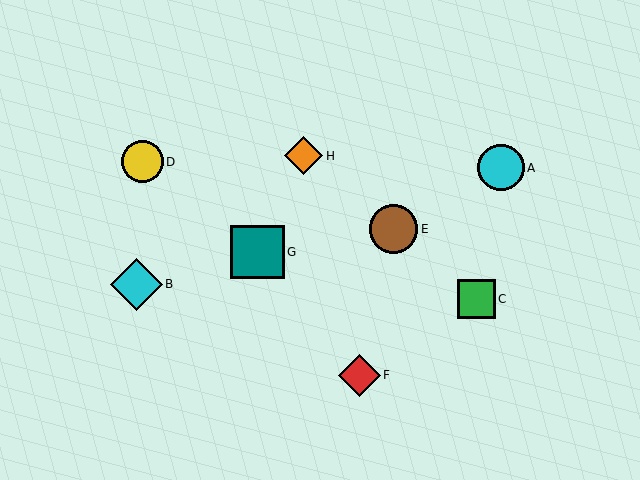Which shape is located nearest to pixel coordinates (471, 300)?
The green square (labeled C) at (476, 299) is nearest to that location.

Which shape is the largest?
The teal square (labeled G) is the largest.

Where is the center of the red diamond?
The center of the red diamond is at (359, 375).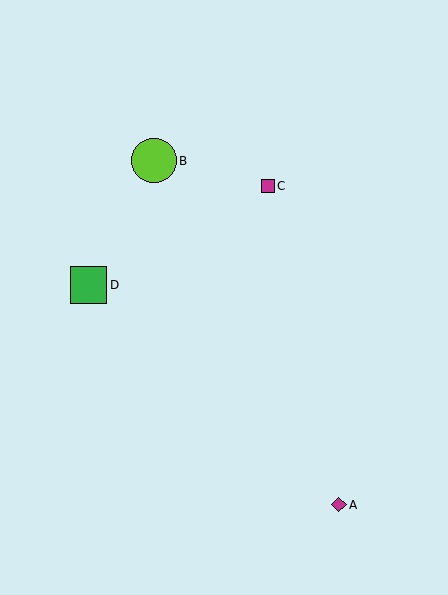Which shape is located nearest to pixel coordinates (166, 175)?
The lime circle (labeled B) at (154, 161) is nearest to that location.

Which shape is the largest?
The lime circle (labeled B) is the largest.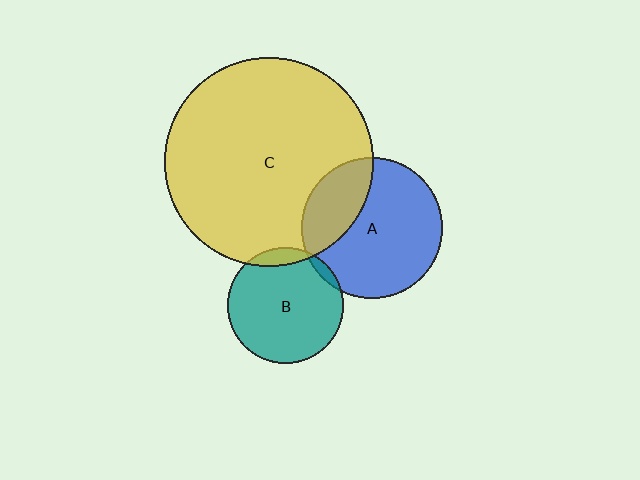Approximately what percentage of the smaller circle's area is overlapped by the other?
Approximately 10%.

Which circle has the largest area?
Circle C (yellow).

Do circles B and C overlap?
Yes.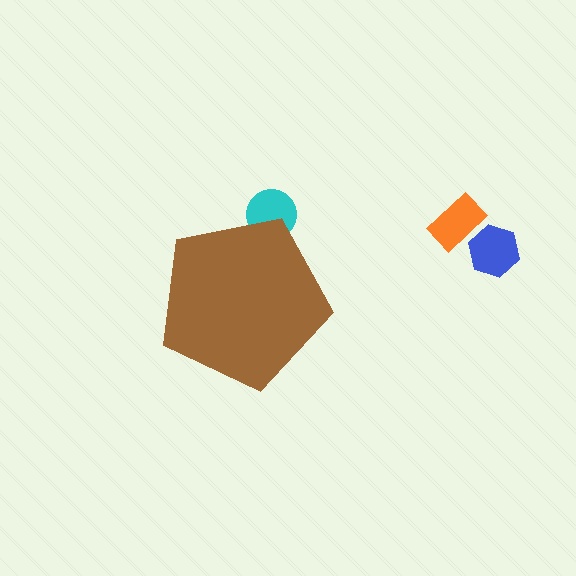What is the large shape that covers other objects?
A brown pentagon.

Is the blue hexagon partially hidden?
No, the blue hexagon is fully visible.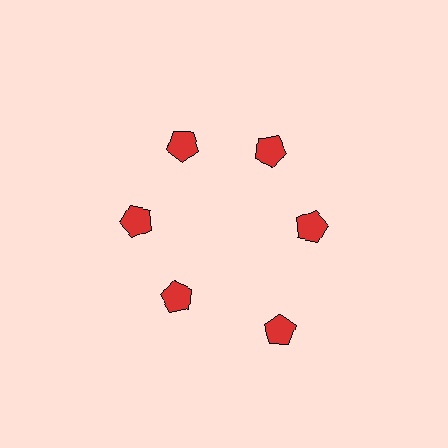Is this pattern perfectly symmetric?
No. The 6 red pentagons are arranged in a ring, but one element near the 5 o'clock position is pushed outward from the center, breaking the 6-fold rotational symmetry.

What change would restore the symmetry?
The symmetry would be restored by moving it inward, back onto the ring so that all 6 pentagons sit at equal angles and equal distance from the center.